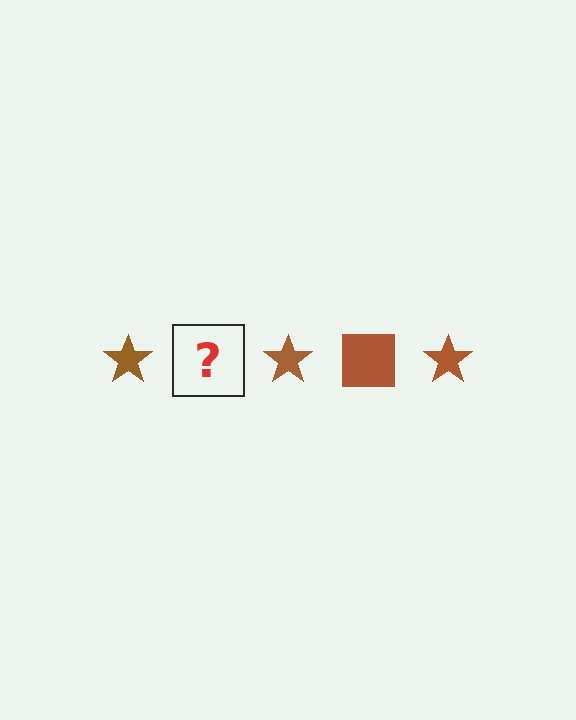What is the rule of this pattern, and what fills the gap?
The rule is that the pattern cycles through star, square shapes in brown. The gap should be filled with a brown square.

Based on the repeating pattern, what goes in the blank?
The blank should be a brown square.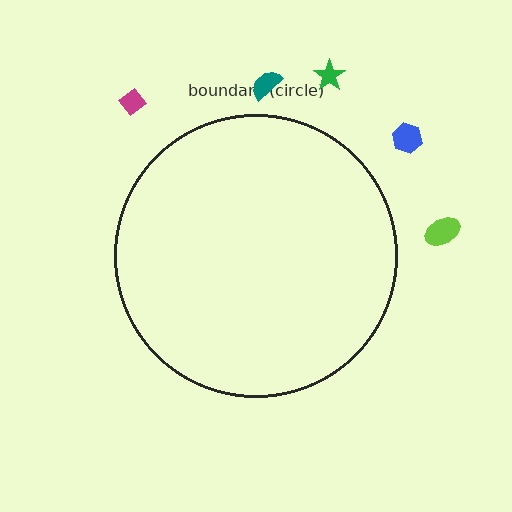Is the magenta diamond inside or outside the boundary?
Outside.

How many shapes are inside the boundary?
0 inside, 5 outside.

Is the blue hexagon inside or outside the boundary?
Outside.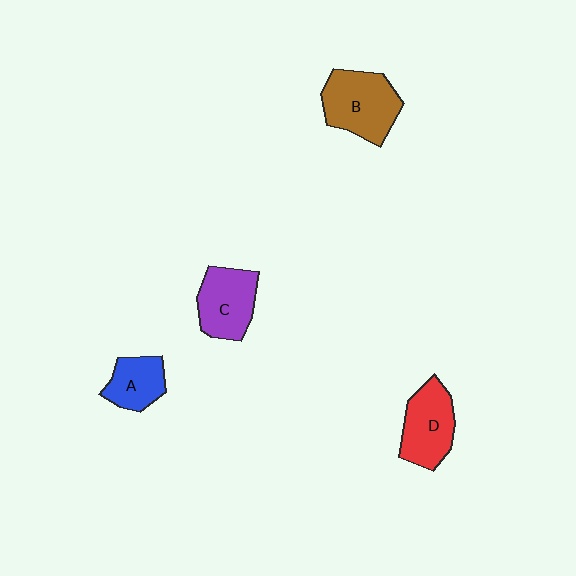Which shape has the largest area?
Shape B (brown).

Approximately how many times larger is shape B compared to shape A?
Approximately 1.7 times.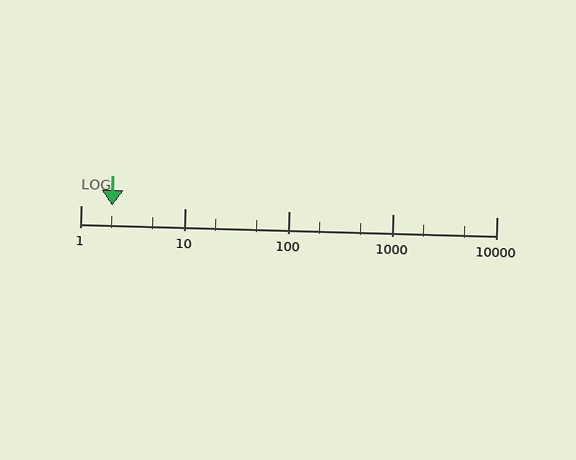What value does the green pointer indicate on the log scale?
The pointer indicates approximately 2.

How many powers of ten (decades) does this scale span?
The scale spans 4 decades, from 1 to 10000.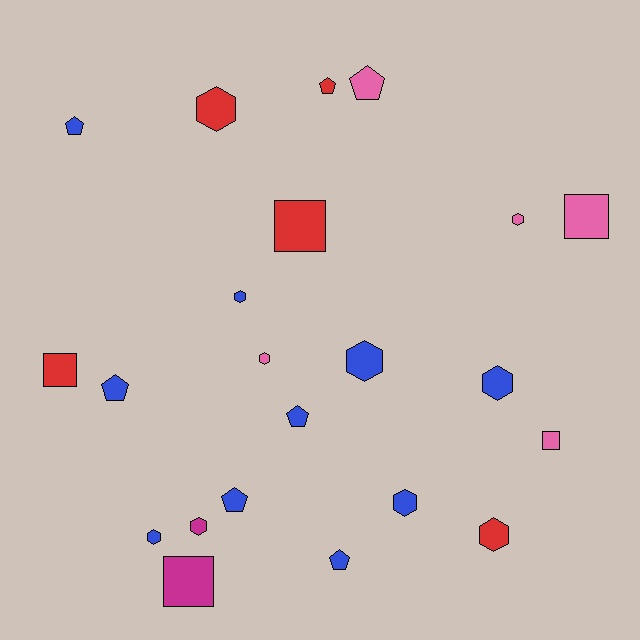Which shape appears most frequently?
Hexagon, with 10 objects.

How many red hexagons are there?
There are 2 red hexagons.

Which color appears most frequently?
Blue, with 10 objects.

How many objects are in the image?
There are 22 objects.